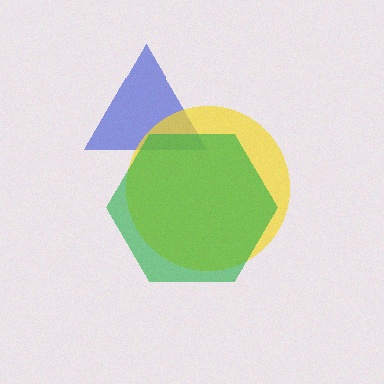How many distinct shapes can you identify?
There are 3 distinct shapes: a blue triangle, a yellow circle, a green hexagon.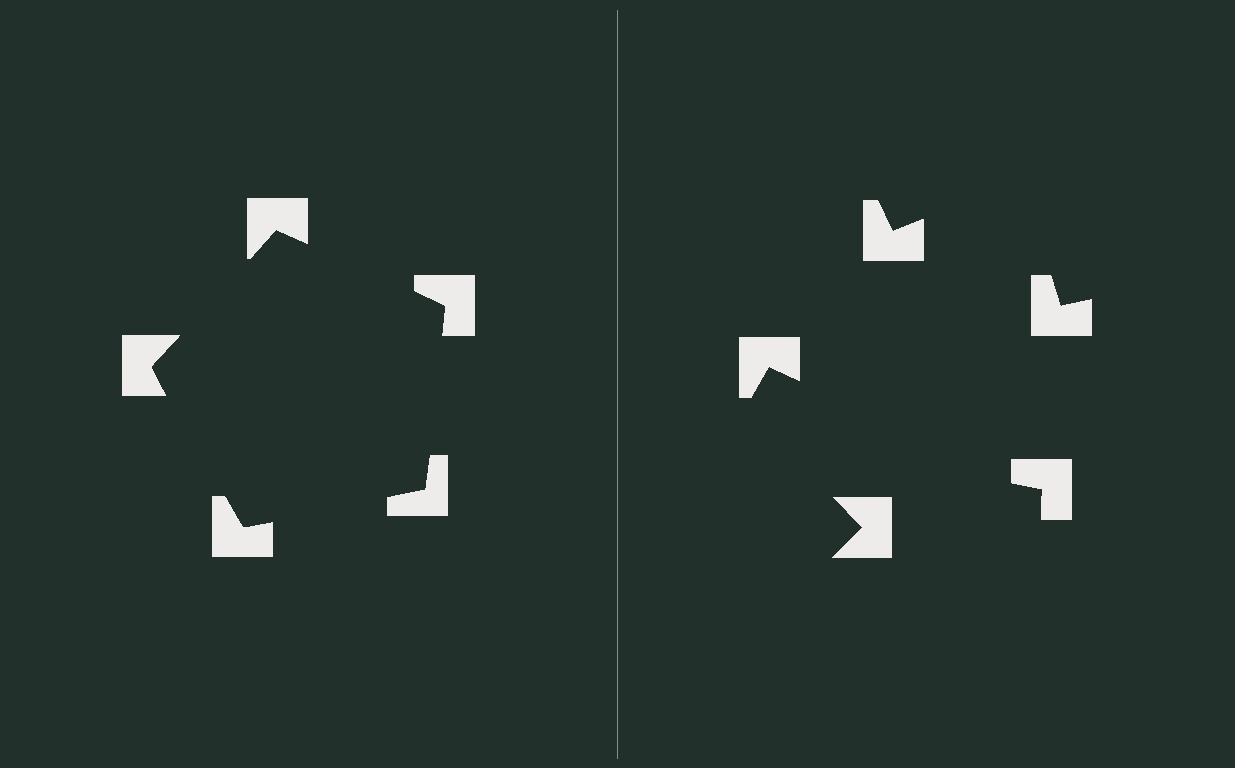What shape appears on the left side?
An illusory pentagon.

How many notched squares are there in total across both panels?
10 — 5 on each side.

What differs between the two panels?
The notched squares are positioned identically on both sides; only the wedge orientations differ. On the left they align to a pentagon; on the right they are misaligned.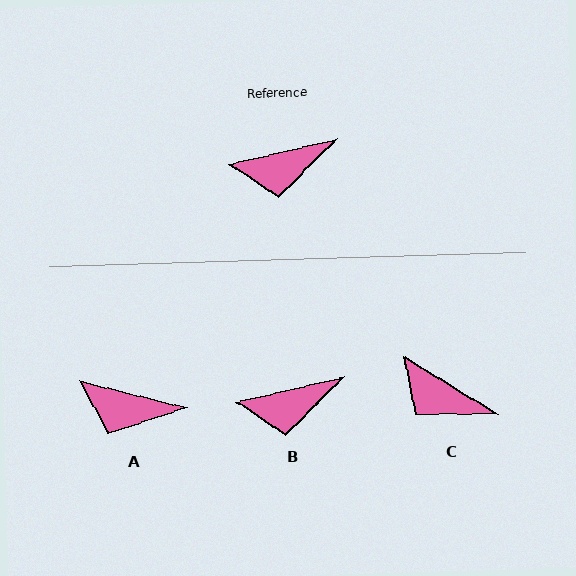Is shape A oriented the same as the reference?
No, it is off by about 28 degrees.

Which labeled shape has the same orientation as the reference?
B.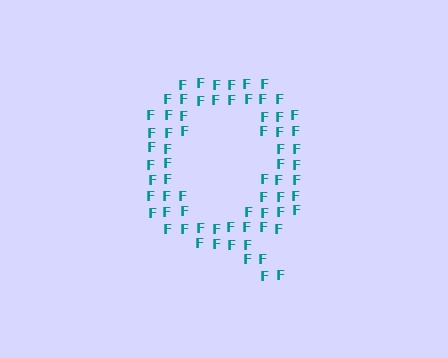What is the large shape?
The large shape is the letter Q.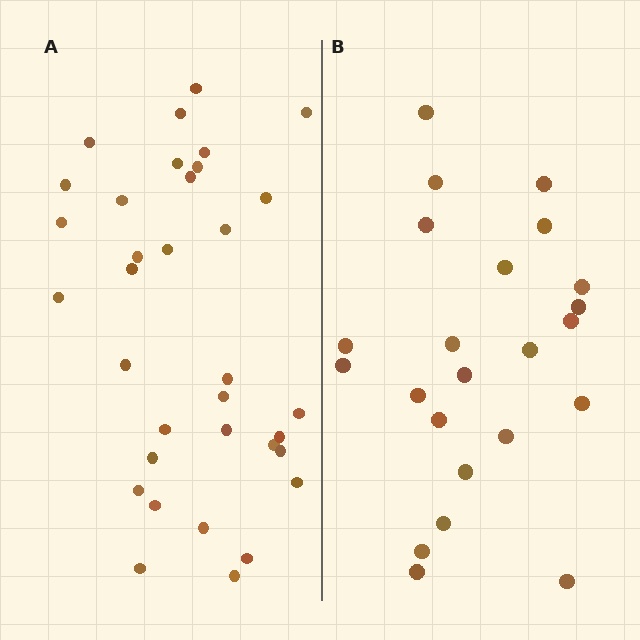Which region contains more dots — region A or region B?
Region A (the left region) has more dots.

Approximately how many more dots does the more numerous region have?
Region A has roughly 12 or so more dots than region B.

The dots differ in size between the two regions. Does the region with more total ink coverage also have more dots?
No. Region B has more total ink coverage because its dots are larger, but region A actually contains more individual dots. Total area can be misleading — the number of items is what matters here.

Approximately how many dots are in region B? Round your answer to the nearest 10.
About 20 dots. (The exact count is 23, which rounds to 20.)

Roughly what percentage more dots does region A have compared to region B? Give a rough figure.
About 50% more.